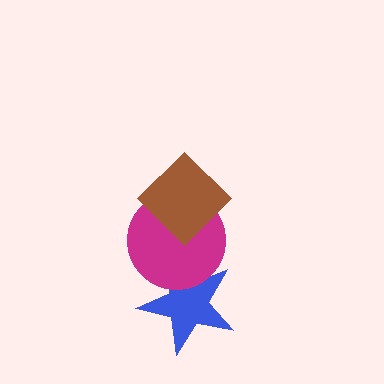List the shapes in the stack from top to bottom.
From top to bottom: the brown diamond, the magenta circle, the blue star.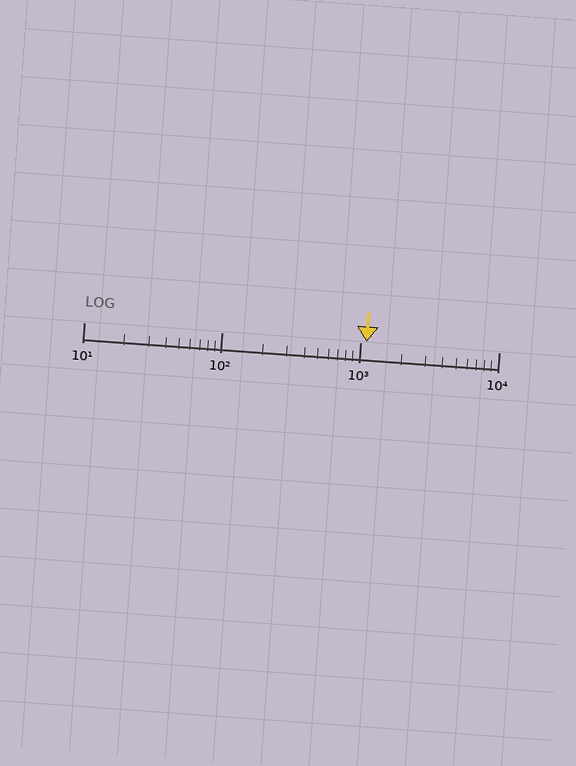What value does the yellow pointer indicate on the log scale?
The pointer indicates approximately 1100.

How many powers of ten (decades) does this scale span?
The scale spans 3 decades, from 10 to 10000.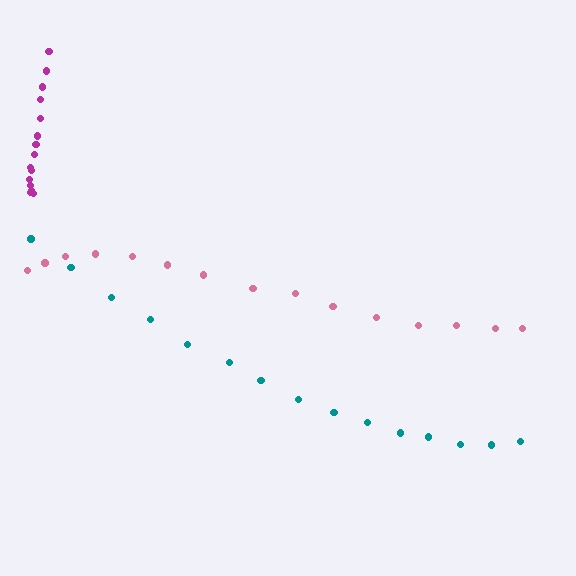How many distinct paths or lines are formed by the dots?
There are 3 distinct paths.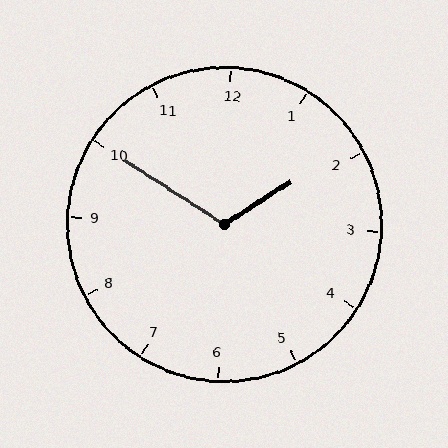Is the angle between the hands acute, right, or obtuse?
It is obtuse.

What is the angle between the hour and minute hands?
Approximately 115 degrees.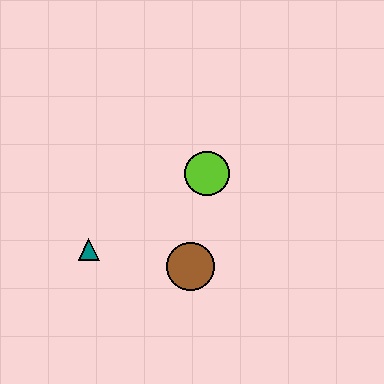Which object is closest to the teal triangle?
The brown circle is closest to the teal triangle.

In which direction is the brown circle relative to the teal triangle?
The brown circle is to the right of the teal triangle.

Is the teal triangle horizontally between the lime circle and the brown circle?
No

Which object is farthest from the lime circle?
The teal triangle is farthest from the lime circle.